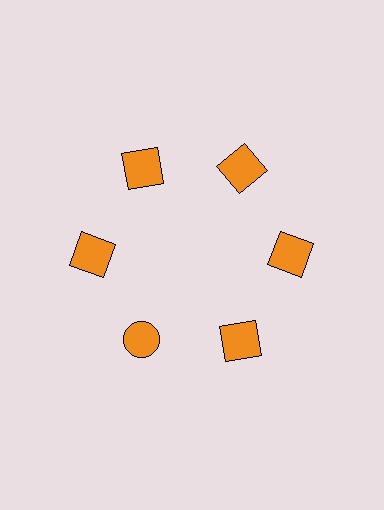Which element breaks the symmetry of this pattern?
The orange circle at roughly the 7 o'clock position breaks the symmetry. All other shapes are orange squares.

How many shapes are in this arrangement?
There are 6 shapes arranged in a ring pattern.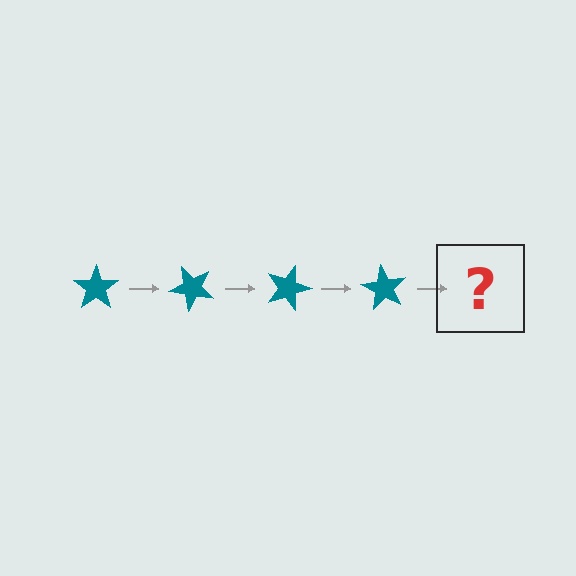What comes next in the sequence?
The next element should be a teal star rotated 180 degrees.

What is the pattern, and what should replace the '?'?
The pattern is that the star rotates 45 degrees each step. The '?' should be a teal star rotated 180 degrees.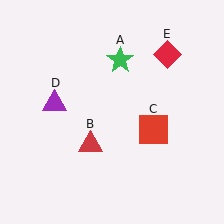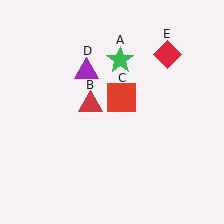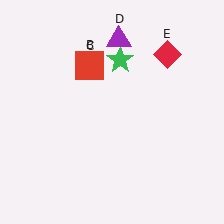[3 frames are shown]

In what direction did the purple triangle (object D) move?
The purple triangle (object D) moved up and to the right.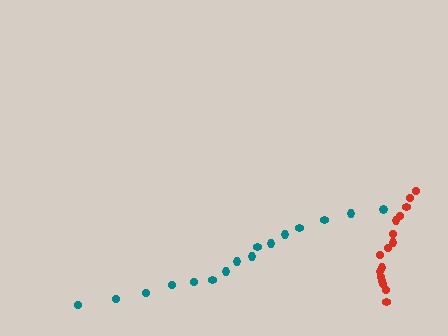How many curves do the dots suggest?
There are 2 distinct paths.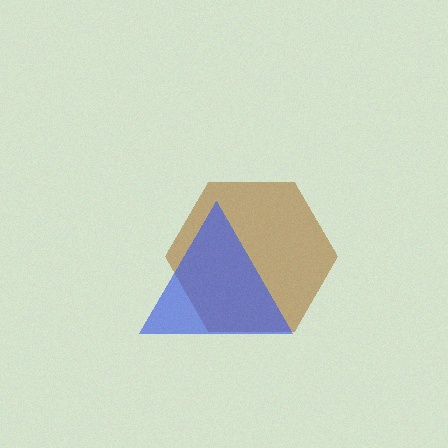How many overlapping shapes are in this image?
There are 2 overlapping shapes in the image.